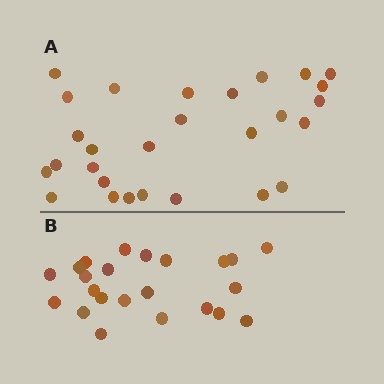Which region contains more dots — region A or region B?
Region A (the top region) has more dots.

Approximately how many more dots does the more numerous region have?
Region A has about 5 more dots than region B.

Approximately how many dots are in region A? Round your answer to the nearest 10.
About 30 dots. (The exact count is 28, which rounds to 30.)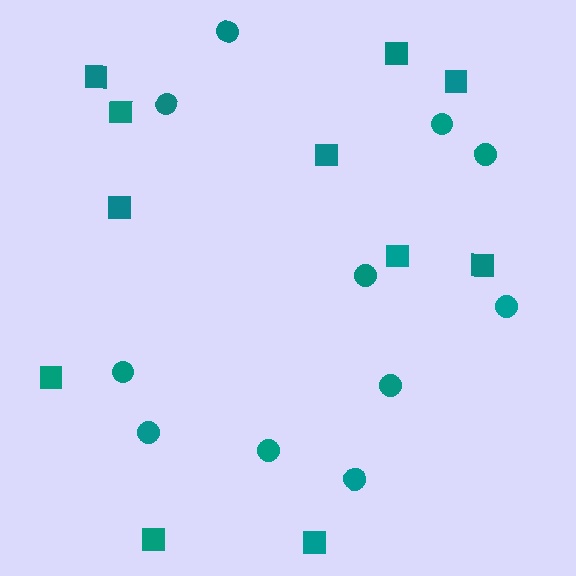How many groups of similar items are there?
There are 2 groups: one group of squares (11) and one group of circles (11).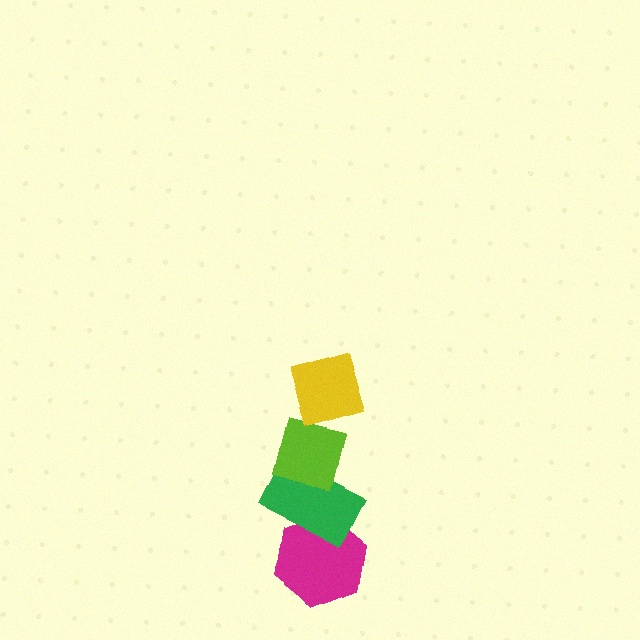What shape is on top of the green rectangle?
The lime square is on top of the green rectangle.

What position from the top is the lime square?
The lime square is 2nd from the top.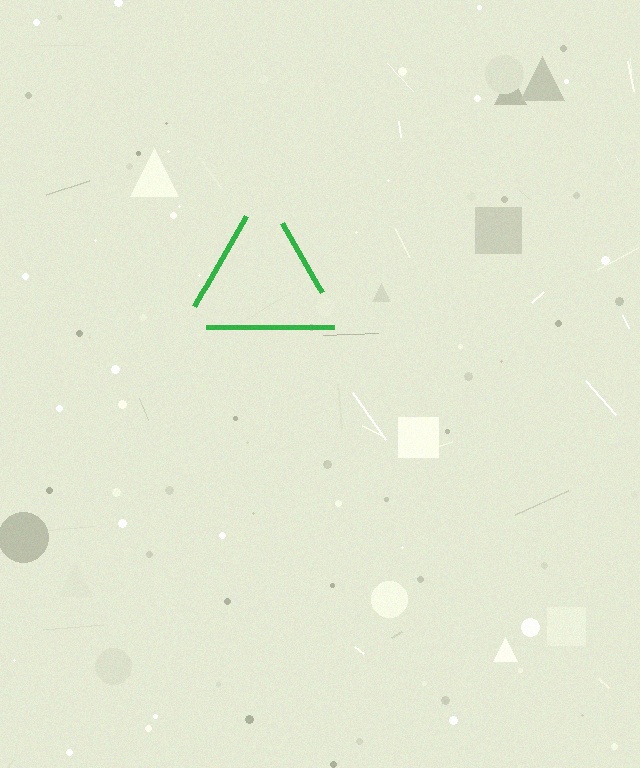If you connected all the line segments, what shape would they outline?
They would outline a triangle.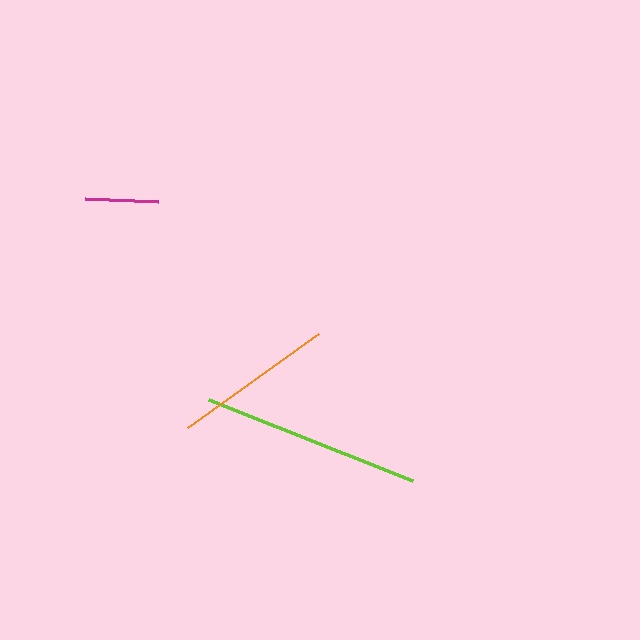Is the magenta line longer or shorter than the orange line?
The orange line is longer than the magenta line.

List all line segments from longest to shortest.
From longest to shortest: lime, orange, magenta.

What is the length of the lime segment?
The lime segment is approximately 219 pixels long.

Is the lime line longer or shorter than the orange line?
The lime line is longer than the orange line.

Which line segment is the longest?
The lime line is the longest at approximately 219 pixels.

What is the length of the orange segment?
The orange segment is approximately 161 pixels long.